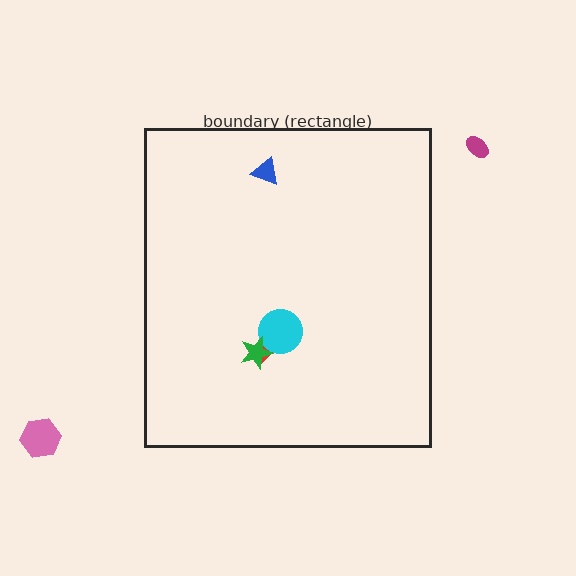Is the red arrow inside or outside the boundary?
Inside.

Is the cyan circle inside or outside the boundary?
Inside.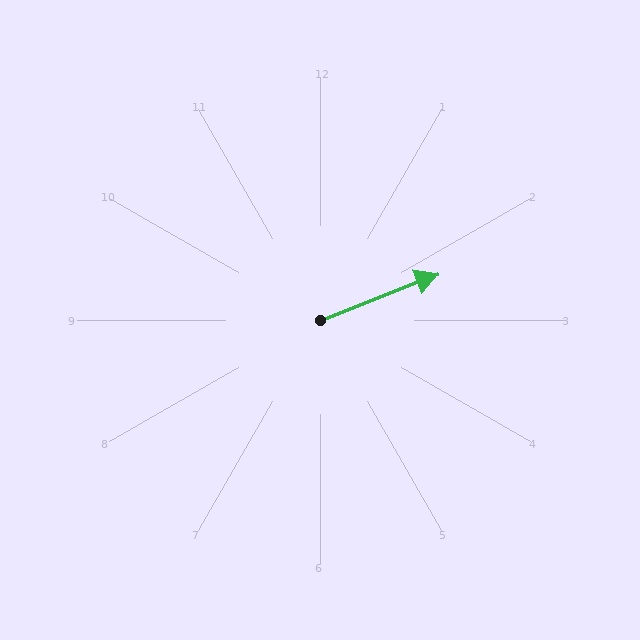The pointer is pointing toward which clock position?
Roughly 2 o'clock.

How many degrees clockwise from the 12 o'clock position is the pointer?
Approximately 69 degrees.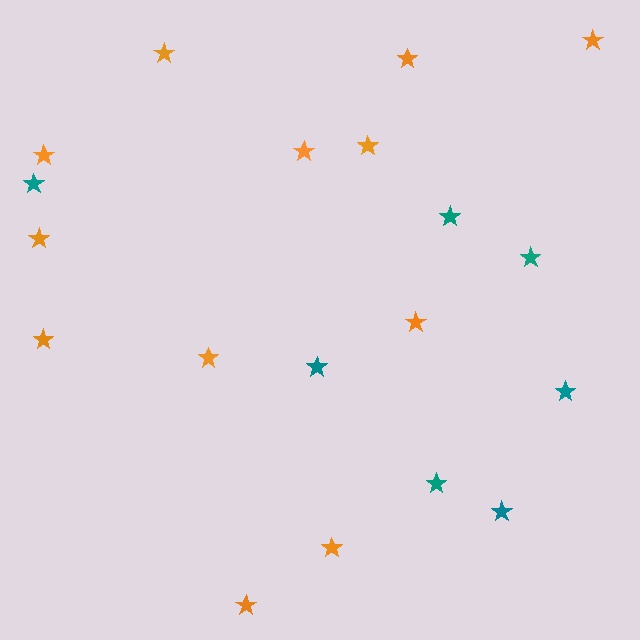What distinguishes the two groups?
There are 2 groups: one group of teal stars (7) and one group of orange stars (12).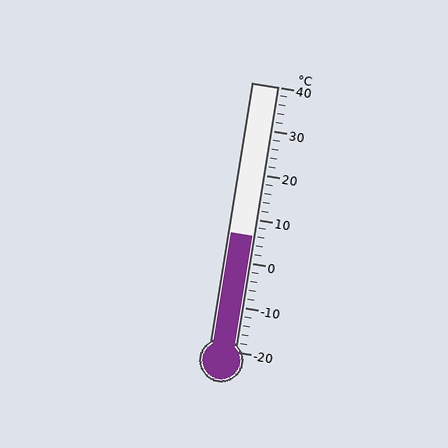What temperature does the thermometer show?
The thermometer shows approximately 6°C.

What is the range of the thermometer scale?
The thermometer scale ranges from -20°C to 40°C.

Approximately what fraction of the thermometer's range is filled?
The thermometer is filled to approximately 45% of its range.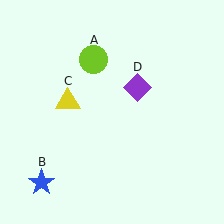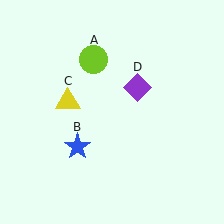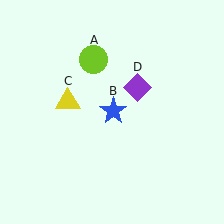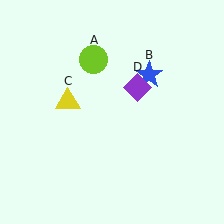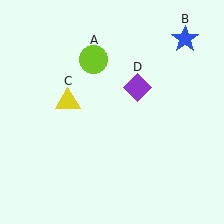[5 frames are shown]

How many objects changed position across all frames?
1 object changed position: blue star (object B).